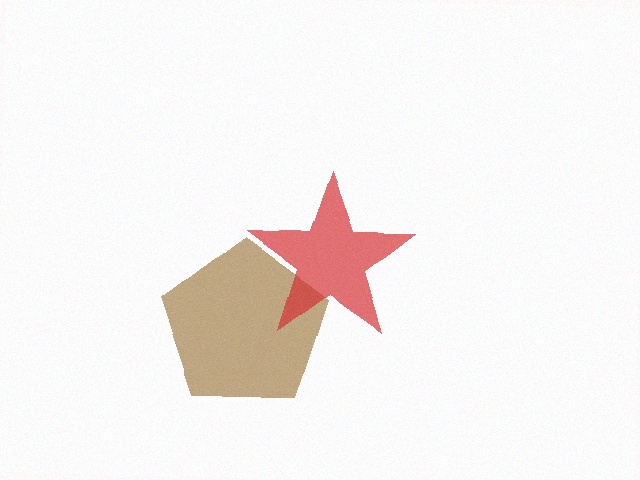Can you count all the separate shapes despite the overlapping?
Yes, there are 2 separate shapes.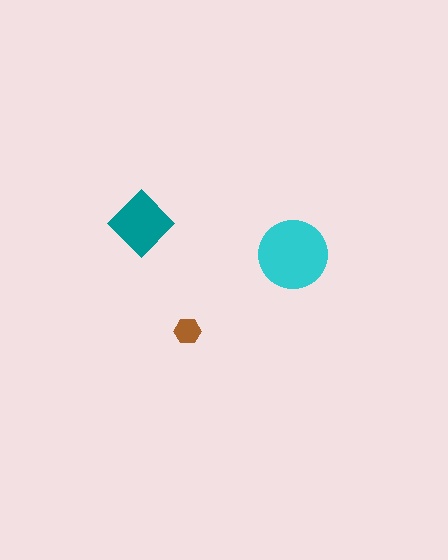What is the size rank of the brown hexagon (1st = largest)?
3rd.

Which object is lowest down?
The brown hexagon is bottommost.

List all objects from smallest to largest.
The brown hexagon, the teal diamond, the cyan circle.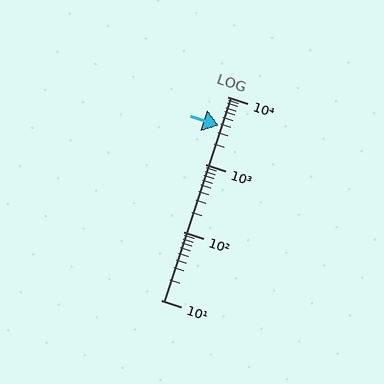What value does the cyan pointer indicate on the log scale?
The pointer indicates approximately 3700.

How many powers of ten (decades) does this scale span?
The scale spans 3 decades, from 10 to 10000.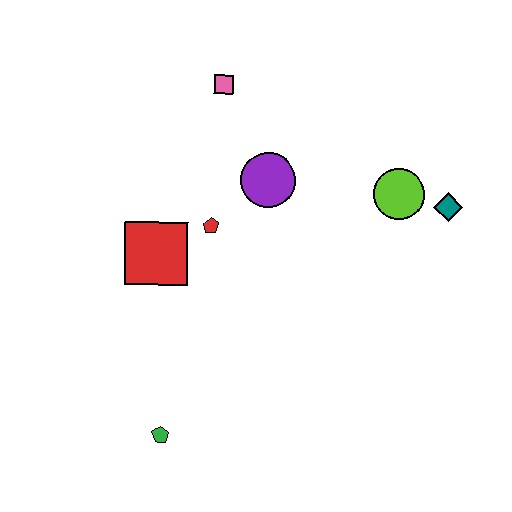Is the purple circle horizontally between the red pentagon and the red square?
No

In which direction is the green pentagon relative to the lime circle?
The green pentagon is below the lime circle.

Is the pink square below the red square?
No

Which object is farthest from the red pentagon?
The teal diamond is farthest from the red pentagon.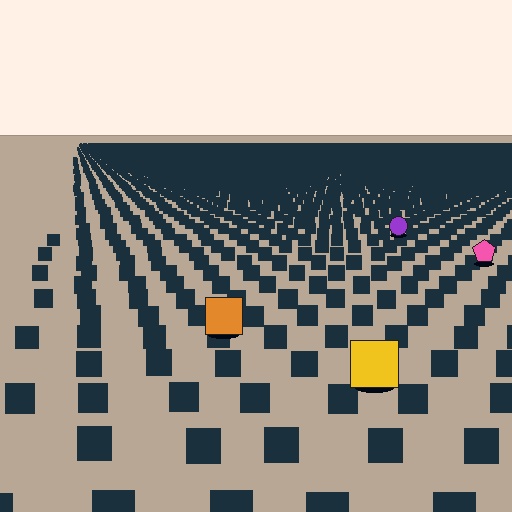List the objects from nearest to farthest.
From nearest to farthest: the yellow square, the orange square, the pink pentagon, the purple circle.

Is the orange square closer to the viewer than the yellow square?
No. The yellow square is closer — you can tell from the texture gradient: the ground texture is coarser near it.